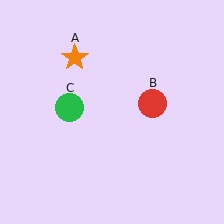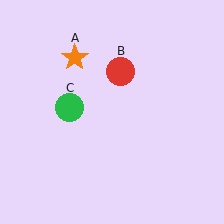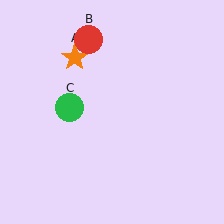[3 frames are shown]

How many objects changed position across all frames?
1 object changed position: red circle (object B).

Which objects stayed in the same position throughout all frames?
Orange star (object A) and green circle (object C) remained stationary.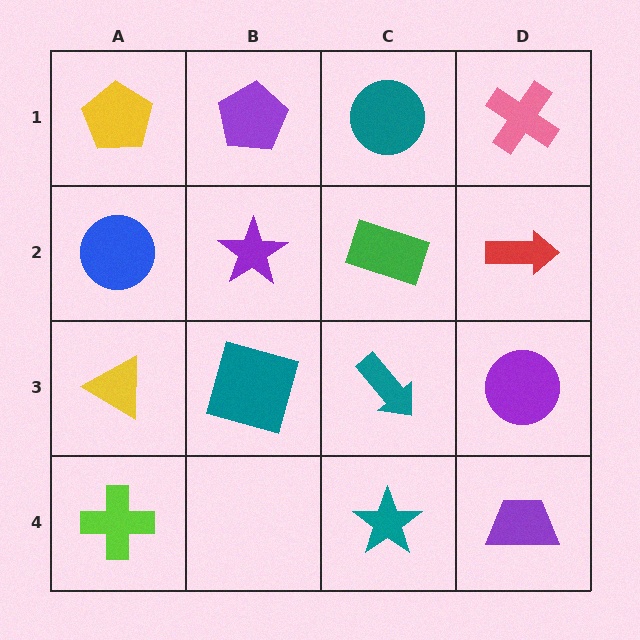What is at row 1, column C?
A teal circle.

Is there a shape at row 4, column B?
No, that cell is empty.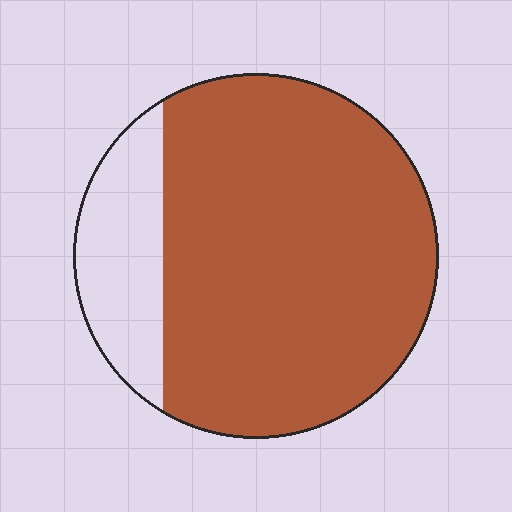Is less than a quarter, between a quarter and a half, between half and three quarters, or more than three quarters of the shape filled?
More than three quarters.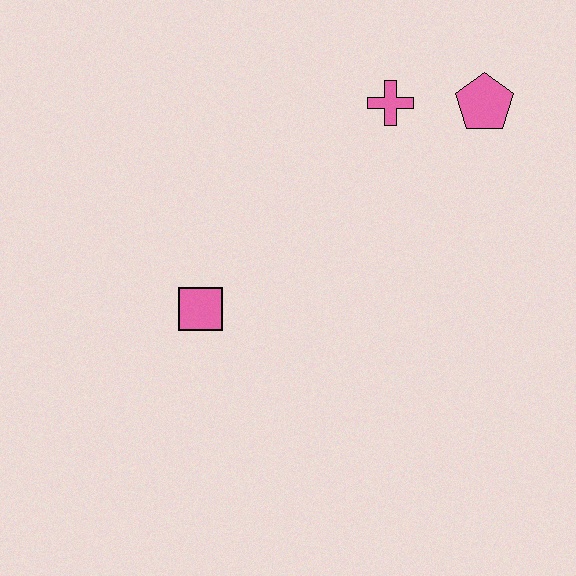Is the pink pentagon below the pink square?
No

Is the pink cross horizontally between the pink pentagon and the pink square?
Yes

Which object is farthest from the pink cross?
The pink square is farthest from the pink cross.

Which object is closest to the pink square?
The pink cross is closest to the pink square.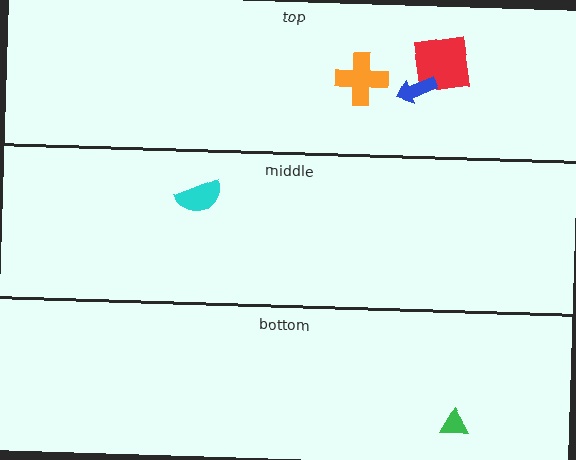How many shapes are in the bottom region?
1.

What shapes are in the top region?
The red square, the orange cross, the blue arrow.